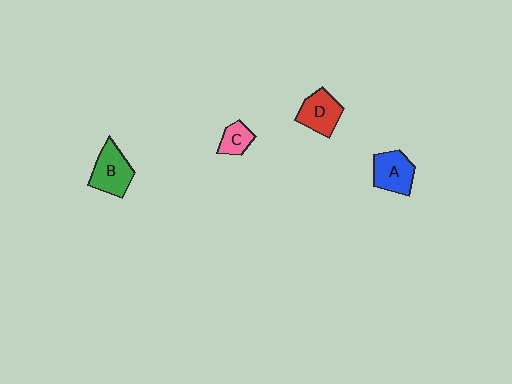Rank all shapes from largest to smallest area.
From largest to smallest: B (green), A (blue), D (red), C (pink).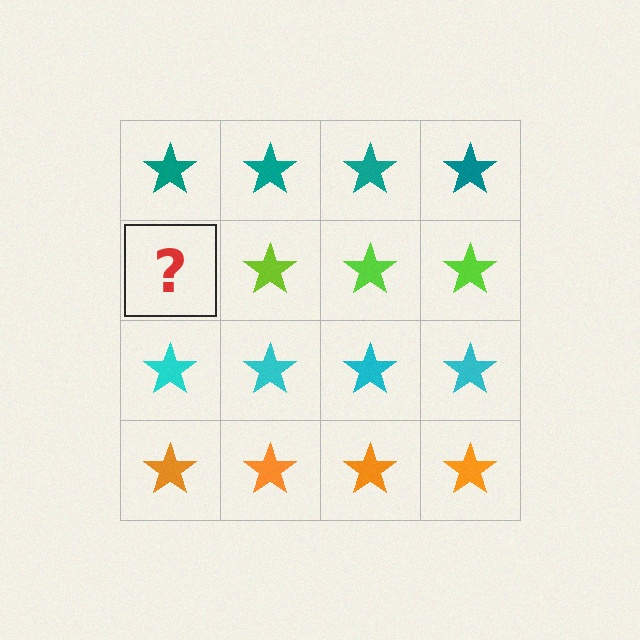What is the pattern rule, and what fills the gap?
The rule is that each row has a consistent color. The gap should be filled with a lime star.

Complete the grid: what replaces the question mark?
The question mark should be replaced with a lime star.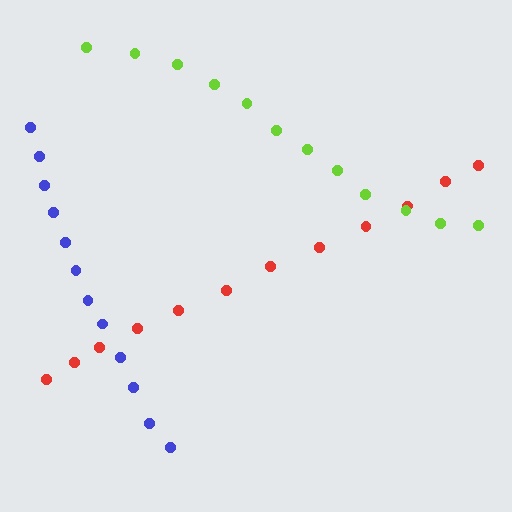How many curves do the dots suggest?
There are 3 distinct paths.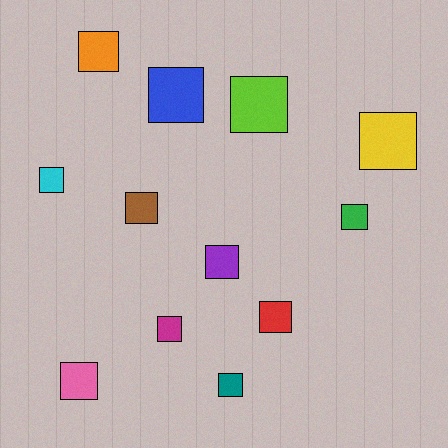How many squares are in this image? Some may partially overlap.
There are 12 squares.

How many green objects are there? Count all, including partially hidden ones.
There is 1 green object.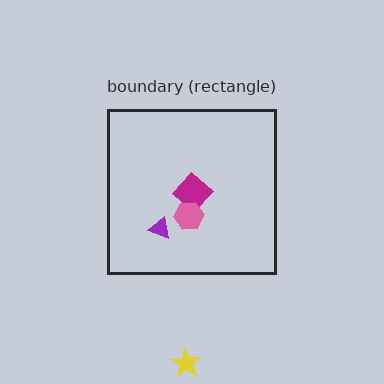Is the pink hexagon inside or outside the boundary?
Inside.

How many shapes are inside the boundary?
3 inside, 1 outside.